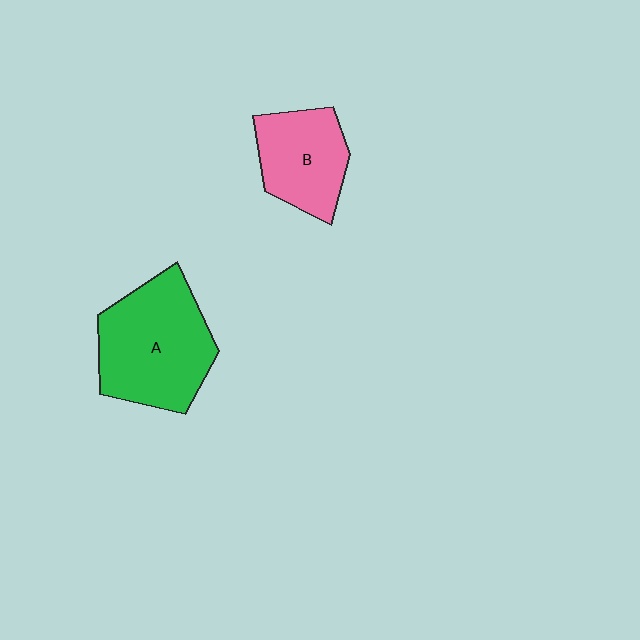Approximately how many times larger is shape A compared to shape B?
Approximately 1.5 times.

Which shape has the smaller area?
Shape B (pink).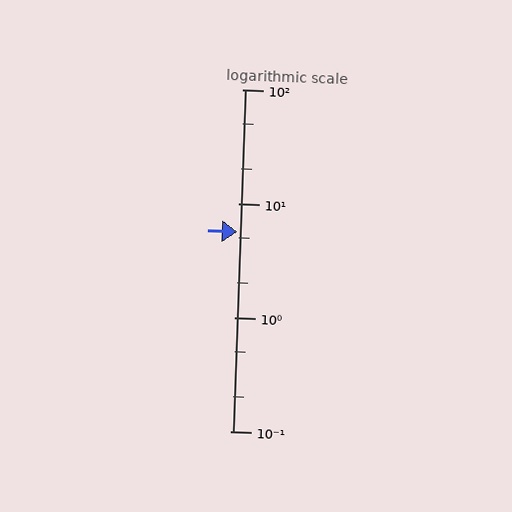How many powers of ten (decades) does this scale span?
The scale spans 3 decades, from 0.1 to 100.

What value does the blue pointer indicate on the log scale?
The pointer indicates approximately 5.6.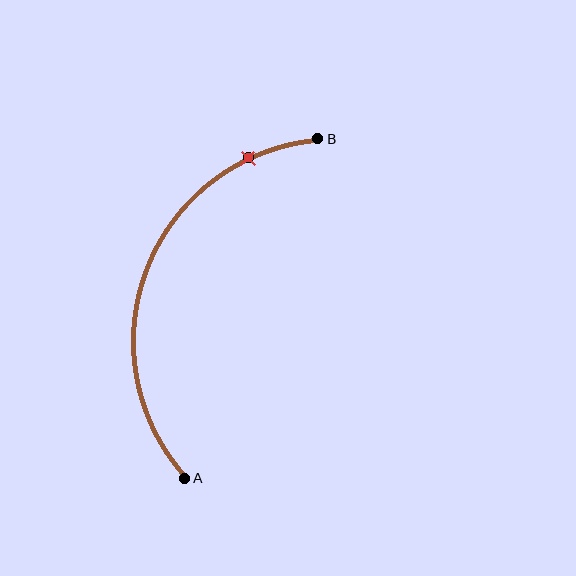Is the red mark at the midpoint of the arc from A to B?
No. The red mark lies on the arc but is closer to endpoint B. The arc midpoint would be at the point on the curve equidistant along the arc from both A and B.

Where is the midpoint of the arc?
The arc midpoint is the point on the curve farthest from the straight line joining A and B. It sits to the left of that line.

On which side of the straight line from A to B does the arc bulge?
The arc bulges to the left of the straight line connecting A and B.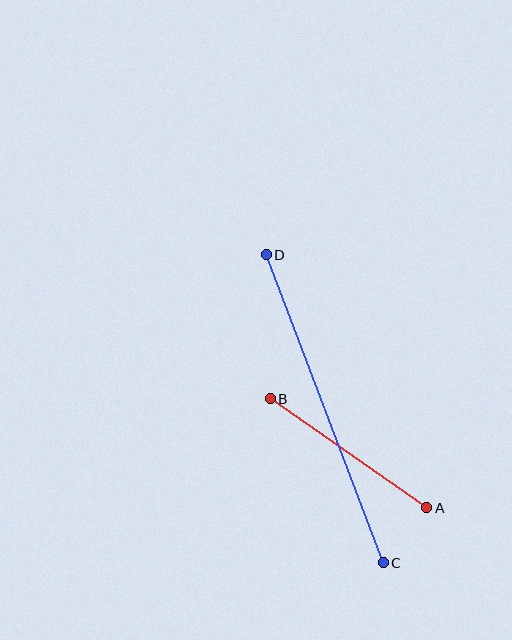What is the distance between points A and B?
The distance is approximately 191 pixels.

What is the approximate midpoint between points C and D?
The midpoint is at approximately (325, 409) pixels.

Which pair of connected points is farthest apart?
Points C and D are farthest apart.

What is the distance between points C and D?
The distance is approximately 330 pixels.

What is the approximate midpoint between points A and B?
The midpoint is at approximately (349, 453) pixels.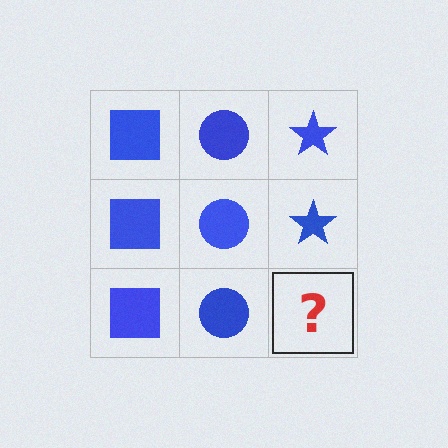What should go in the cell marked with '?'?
The missing cell should contain a blue star.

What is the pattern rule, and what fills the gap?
The rule is that each column has a consistent shape. The gap should be filled with a blue star.